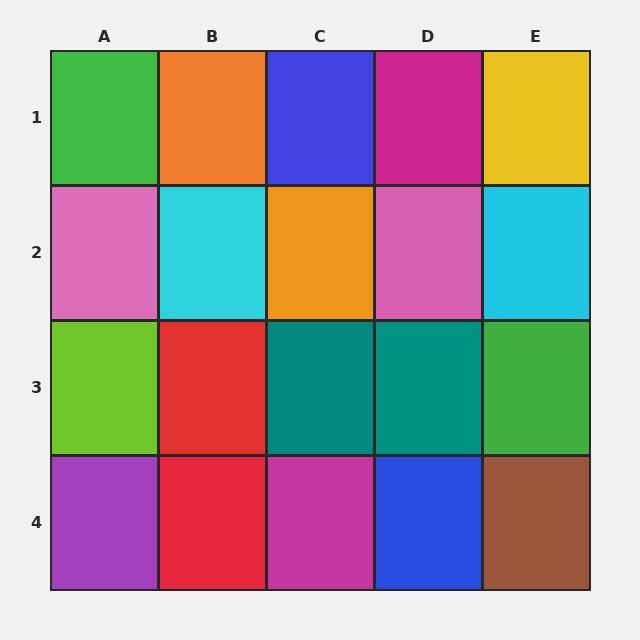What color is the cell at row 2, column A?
Pink.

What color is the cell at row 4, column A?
Purple.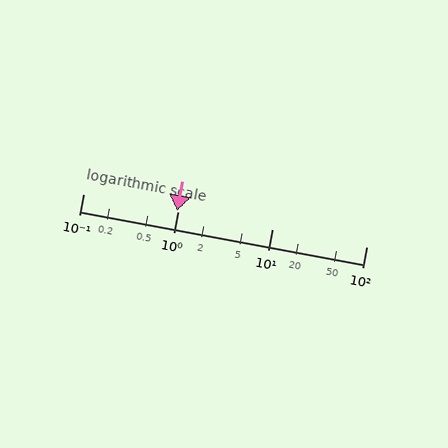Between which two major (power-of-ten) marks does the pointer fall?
The pointer is between 0.1 and 1.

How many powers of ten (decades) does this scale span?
The scale spans 3 decades, from 0.1 to 100.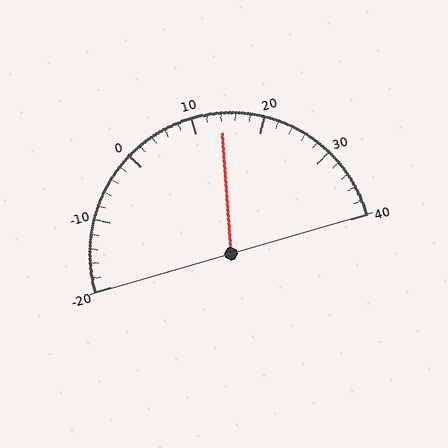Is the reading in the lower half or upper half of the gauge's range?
The reading is in the upper half of the range (-20 to 40).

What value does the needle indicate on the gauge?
The needle indicates approximately 14.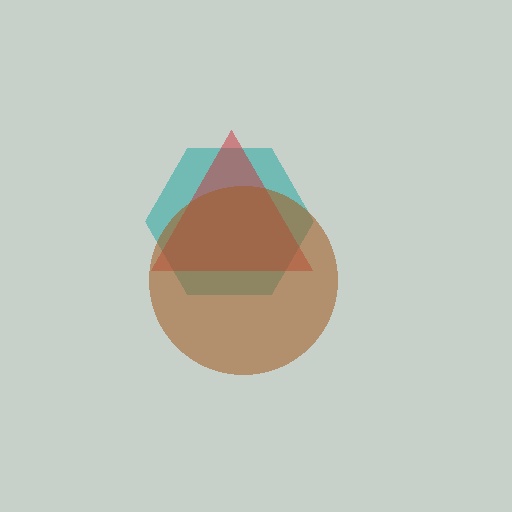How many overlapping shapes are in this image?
There are 3 overlapping shapes in the image.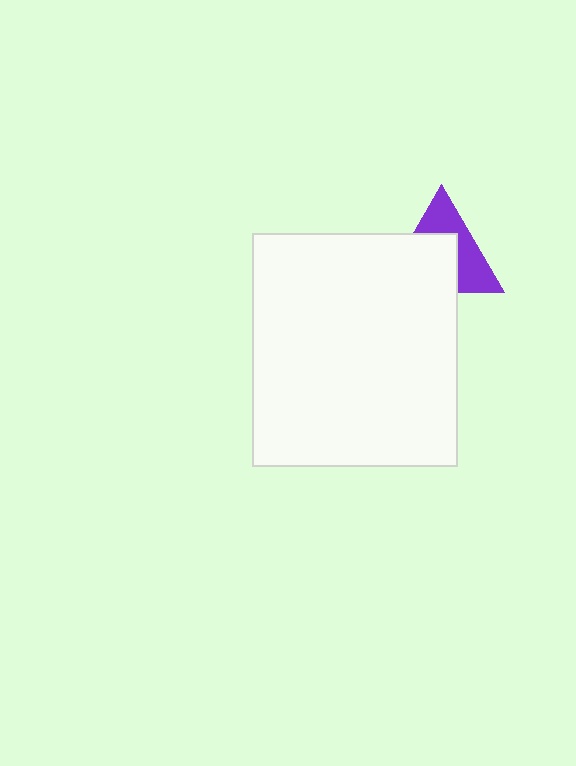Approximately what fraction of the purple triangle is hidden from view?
Roughly 53% of the purple triangle is hidden behind the white rectangle.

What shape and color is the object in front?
The object in front is a white rectangle.